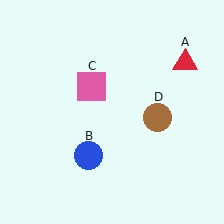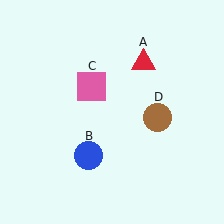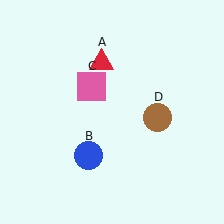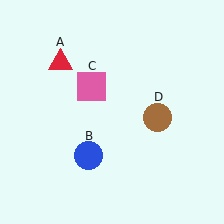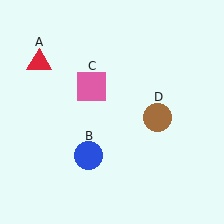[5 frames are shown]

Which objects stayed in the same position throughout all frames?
Blue circle (object B) and pink square (object C) and brown circle (object D) remained stationary.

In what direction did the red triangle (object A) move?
The red triangle (object A) moved left.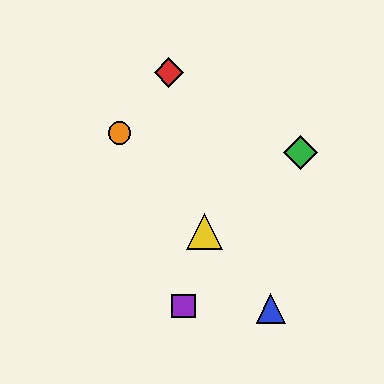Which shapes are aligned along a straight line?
The blue triangle, the yellow triangle, the orange circle are aligned along a straight line.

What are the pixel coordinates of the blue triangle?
The blue triangle is at (271, 308).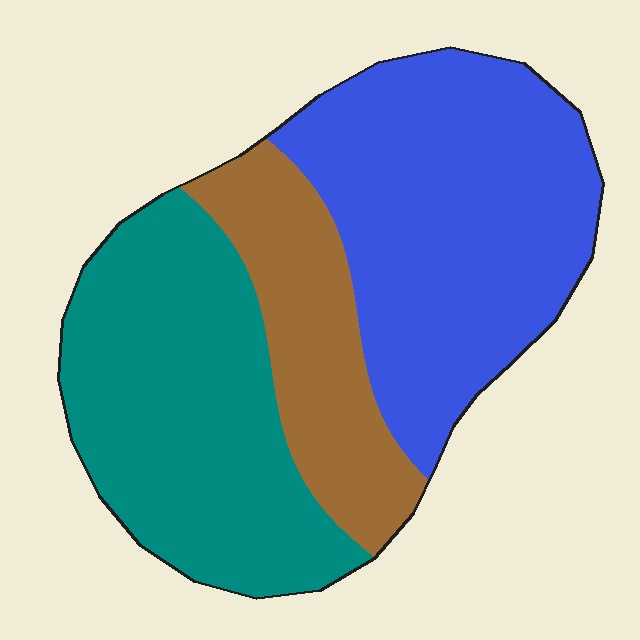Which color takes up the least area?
Brown, at roughly 20%.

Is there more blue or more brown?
Blue.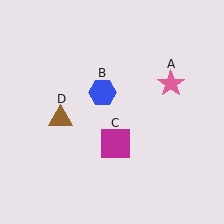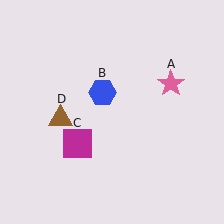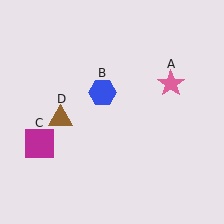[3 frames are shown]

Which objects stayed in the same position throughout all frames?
Pink star (object A) and blue hexagon (object B) and brown triangle (object D) remained stationary.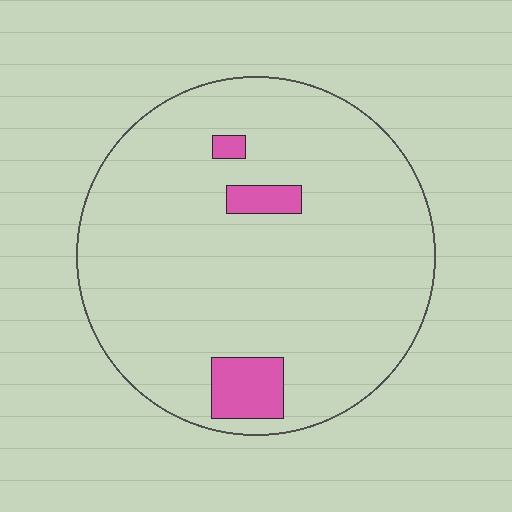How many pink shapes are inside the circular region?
3.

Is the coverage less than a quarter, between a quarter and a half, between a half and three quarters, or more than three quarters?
Less than a quarter.